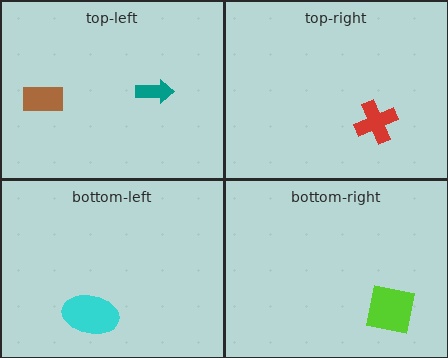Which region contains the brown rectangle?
The top-left region.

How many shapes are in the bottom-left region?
1.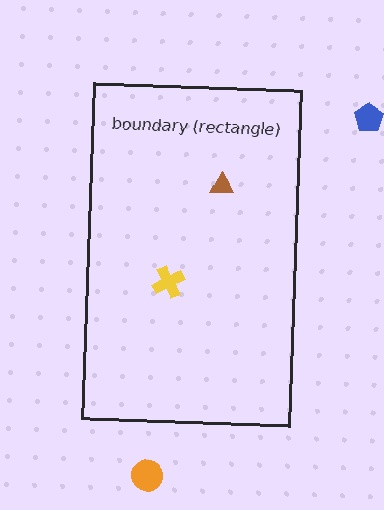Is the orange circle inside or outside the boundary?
Outside.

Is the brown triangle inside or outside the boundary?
Inside.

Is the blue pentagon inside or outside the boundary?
Outside.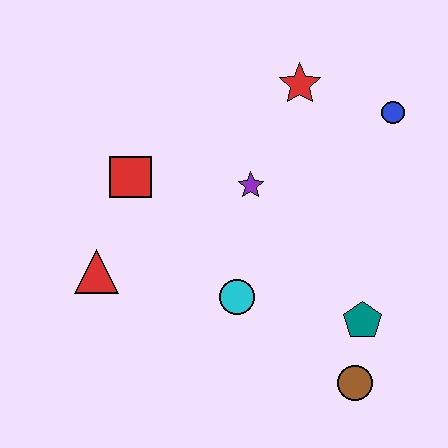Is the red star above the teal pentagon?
Yes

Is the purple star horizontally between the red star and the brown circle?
No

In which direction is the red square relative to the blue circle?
The red square is to the left of the blue circle.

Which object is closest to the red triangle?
The red square is closest to the red triangle.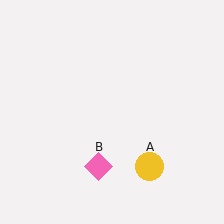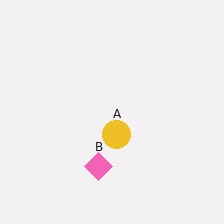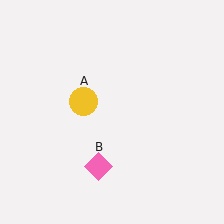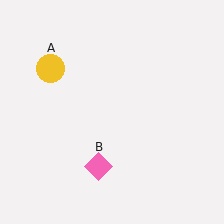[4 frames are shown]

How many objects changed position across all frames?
1 object changed position: yellow circle (object A).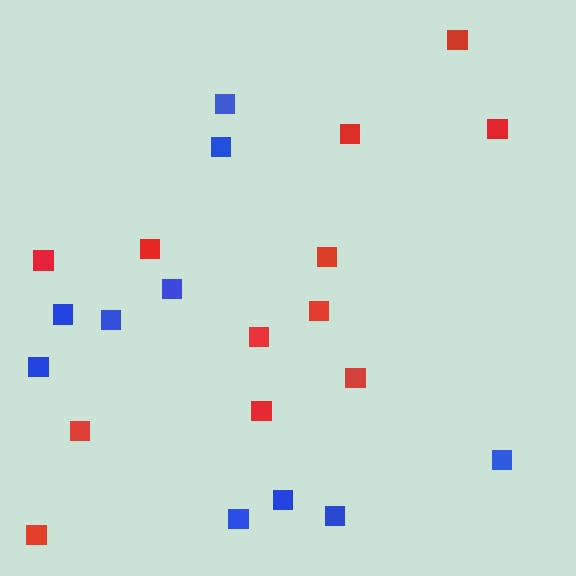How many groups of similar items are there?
There are 2 groups: one group of red squares (12) and one group of blue squares (10).